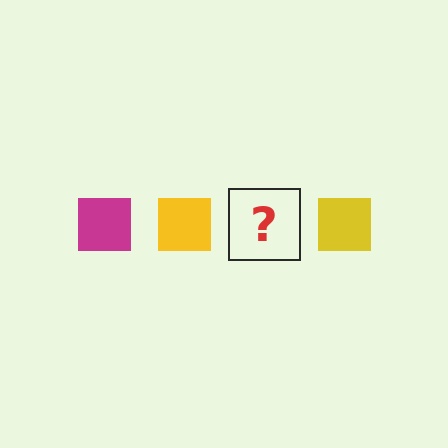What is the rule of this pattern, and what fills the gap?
The rule is that the pattern cycles through magenta, yellow squares. The gap should be filled with a magenta square.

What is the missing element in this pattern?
The missing element is a magenta square.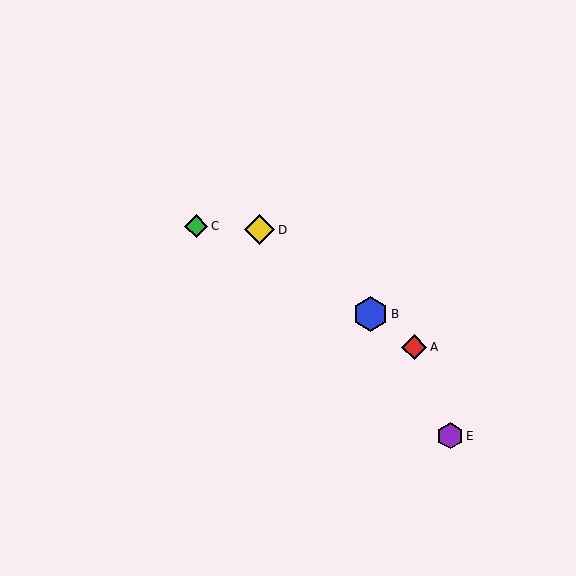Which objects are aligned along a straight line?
Objects A, B, D are aligned along a straight line.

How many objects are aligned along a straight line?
3 objects (A, B, D) are aligned along a straight line.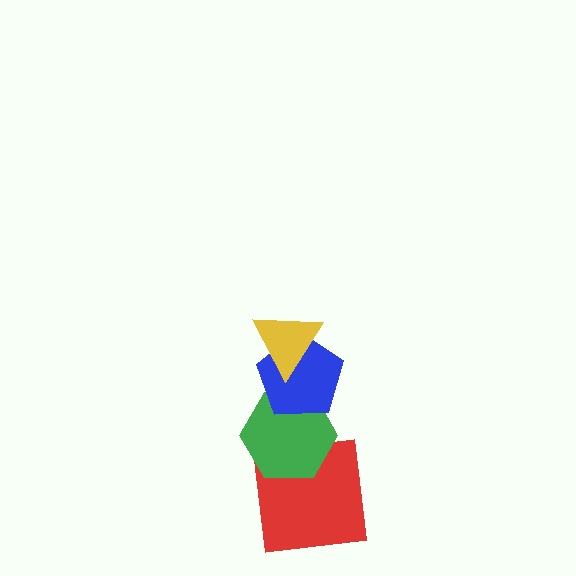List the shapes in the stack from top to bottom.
From top to bottom: the yellow triangle, the blue pentagon, the green hexagon, the red square.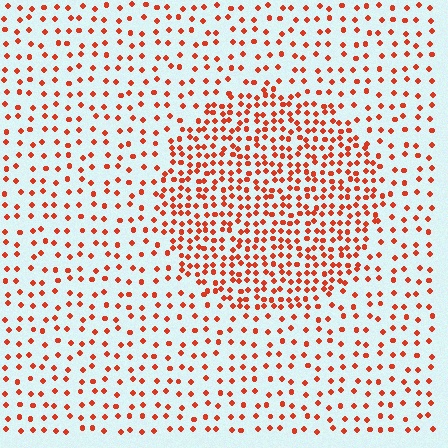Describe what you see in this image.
The image contains small red elements arranged at two different densities. A circle-shaped region is visible where the elements are more densely packed than the surrounding area.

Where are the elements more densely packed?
The elements are more densely packed inside the circle boundary.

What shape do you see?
I see a circle.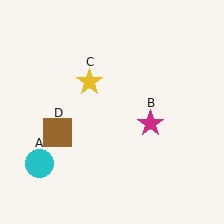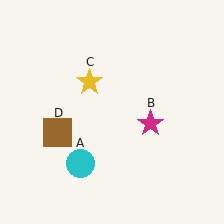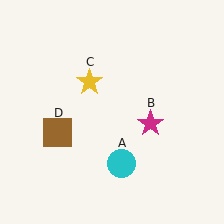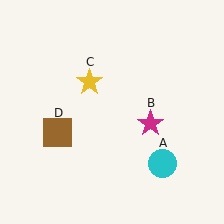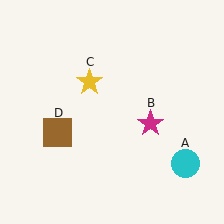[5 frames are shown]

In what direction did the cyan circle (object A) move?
The cyan circle (object A) moved right.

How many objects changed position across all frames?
1 object changed position: cyan circle (object A).